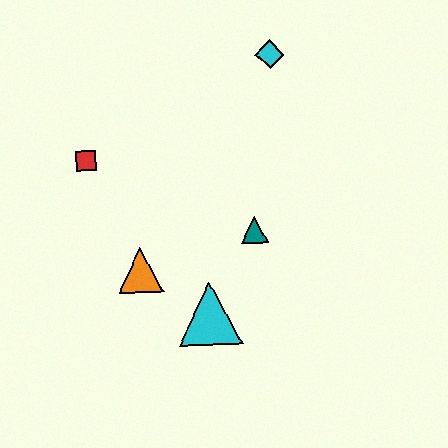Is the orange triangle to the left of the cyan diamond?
Yes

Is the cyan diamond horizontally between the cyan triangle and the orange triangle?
No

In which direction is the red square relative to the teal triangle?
The red square is to the left of the teal triangle.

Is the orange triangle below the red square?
Yes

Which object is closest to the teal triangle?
The cyan triangle is closest to the teal triangle.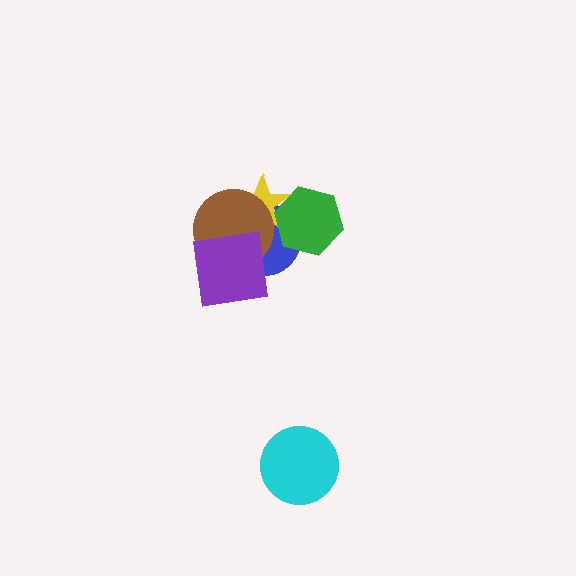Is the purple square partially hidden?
No, no other shape covers it.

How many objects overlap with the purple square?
2 objects overlap with the purple square.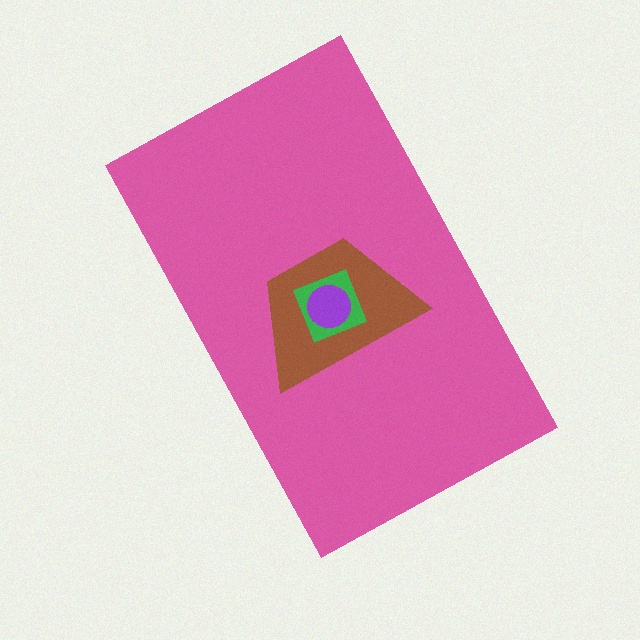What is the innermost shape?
The purple circle.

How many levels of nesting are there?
4.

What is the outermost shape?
The pink rectangle.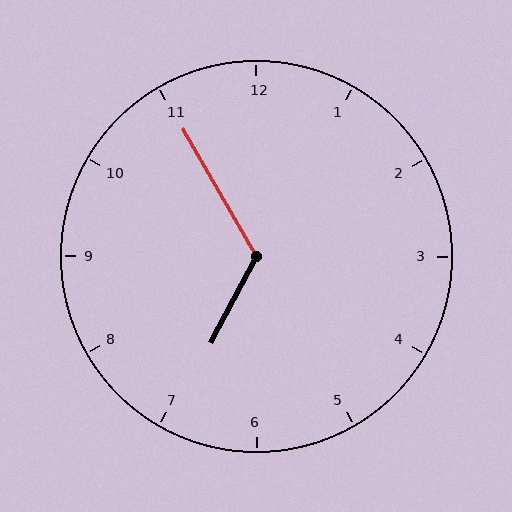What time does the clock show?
6:55.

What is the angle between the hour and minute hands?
Approximately 122 degrees.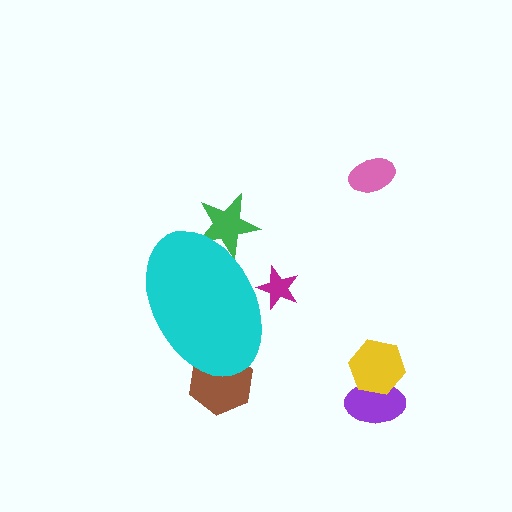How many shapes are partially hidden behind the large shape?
3 shapes are partially hidden.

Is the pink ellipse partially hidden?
No, the pink ellipse is fully visible.